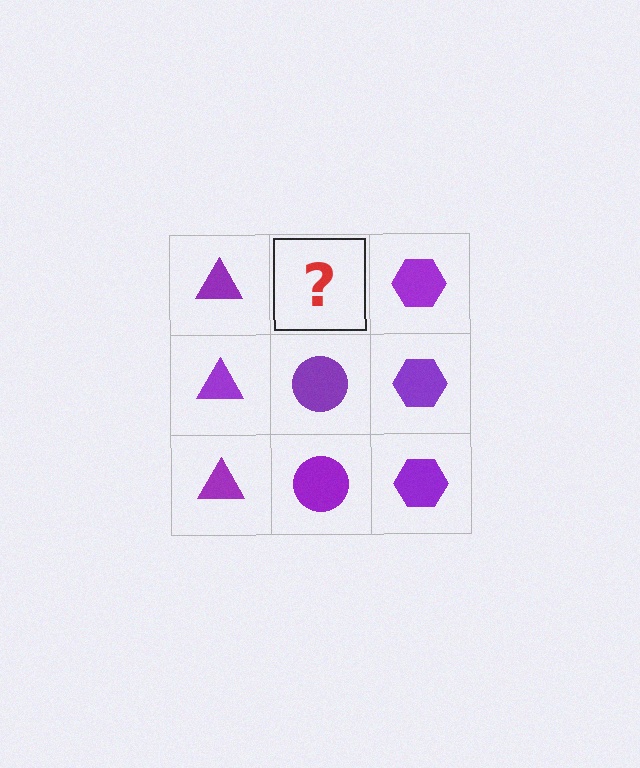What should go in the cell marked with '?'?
The missing cell should contain a purple circle.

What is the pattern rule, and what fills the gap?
The rule is that each column has a consistent shape. The gap should be filled with a purple circle.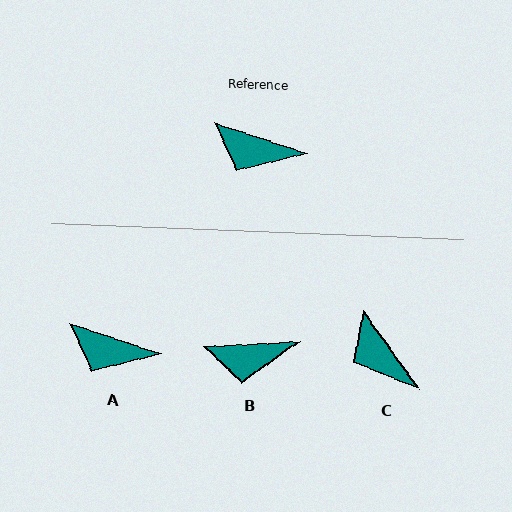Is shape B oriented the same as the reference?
No, it is off by about 21 degrees.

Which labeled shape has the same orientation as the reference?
A.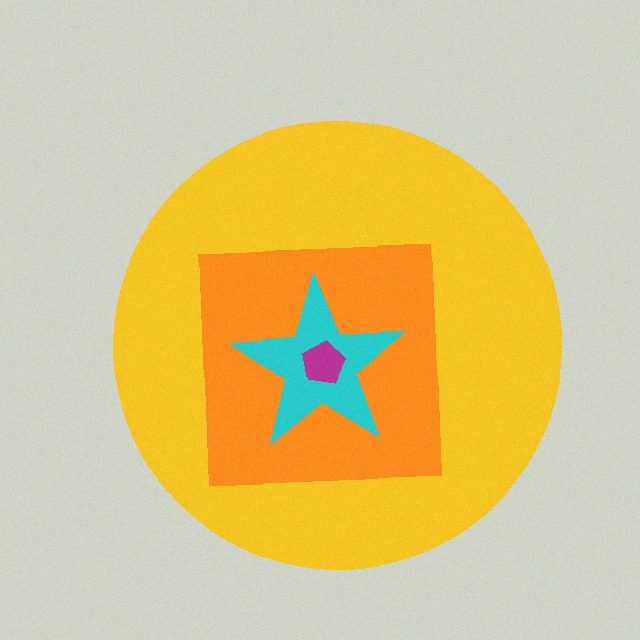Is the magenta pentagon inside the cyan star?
Yes.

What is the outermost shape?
The yellow circle.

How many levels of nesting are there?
4.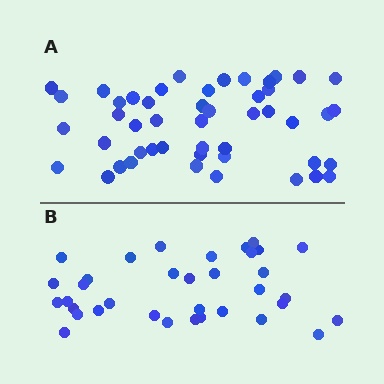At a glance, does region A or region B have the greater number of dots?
Region A (the top region) has more dots.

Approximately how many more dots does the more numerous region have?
Region A has approximately 15 more dots than region B.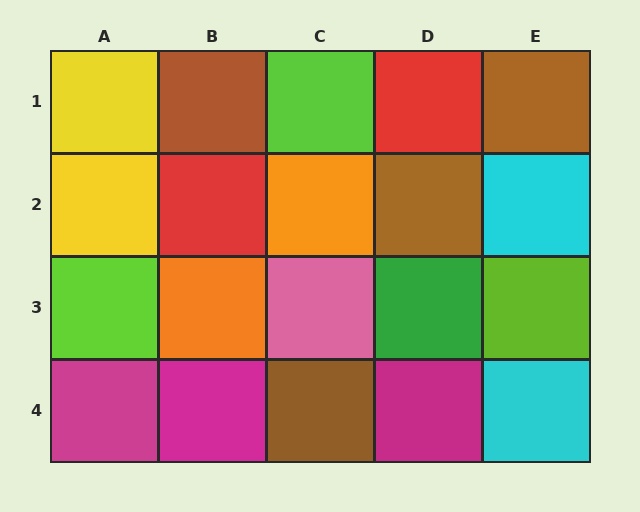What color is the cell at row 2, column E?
Cyan.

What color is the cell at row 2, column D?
Brown.